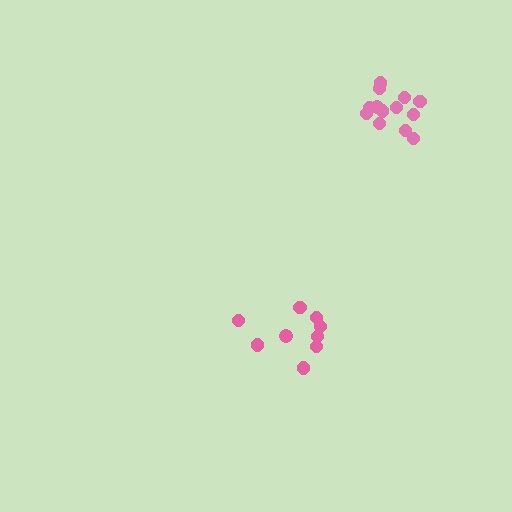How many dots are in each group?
Group 1: 9 dots, Group 2: 13 dots (22 total).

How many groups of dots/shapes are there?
There are 2 groups.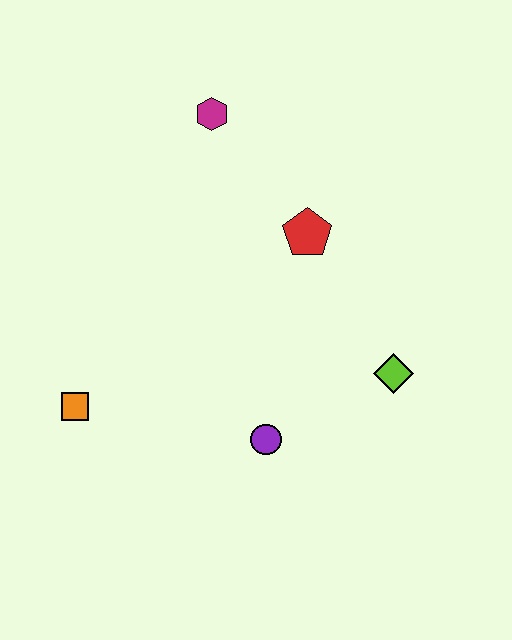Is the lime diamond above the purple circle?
Yes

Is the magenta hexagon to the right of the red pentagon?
No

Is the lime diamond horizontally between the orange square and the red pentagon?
No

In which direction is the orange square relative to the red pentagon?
The orange square is to the left of the red pentagon.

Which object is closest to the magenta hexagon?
The red pentagon is closest to the magenta hexagon.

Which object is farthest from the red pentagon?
The orange square is farthest from the red pentagon.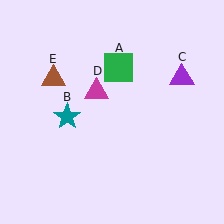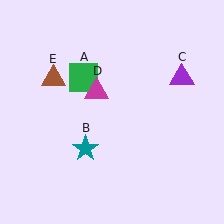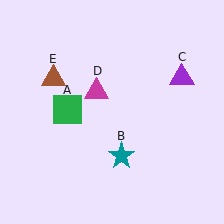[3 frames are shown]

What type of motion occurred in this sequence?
The green square (object A), teal star (object B) rotated counterclockwise around the center of the scene.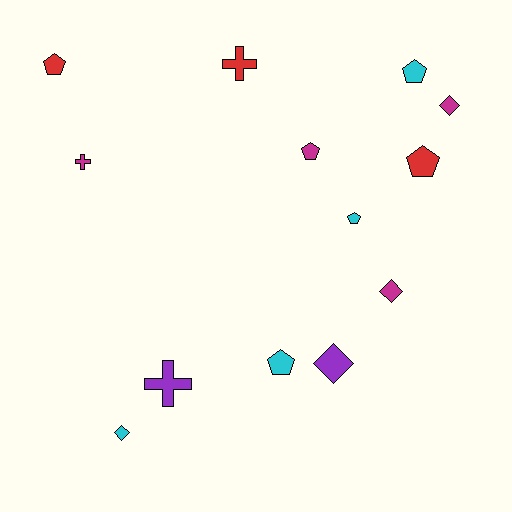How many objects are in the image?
There are 13 objects.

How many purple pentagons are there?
There are no purple pentagons.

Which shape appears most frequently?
Pentagon, with 6 objects.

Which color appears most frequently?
Magenta, with 4 objects.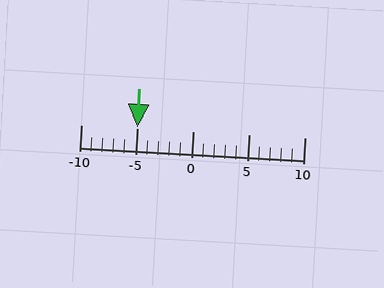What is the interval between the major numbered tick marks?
The major tick marks are spaced 5 units apart.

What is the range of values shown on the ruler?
The ruler shows values from -10 to 10.